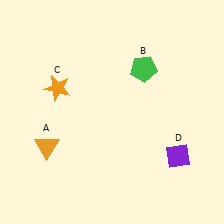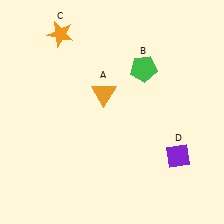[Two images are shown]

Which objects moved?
The objects that moved are: the orange triangle (A), the orange star (C).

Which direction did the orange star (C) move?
The orange star (C) moved up.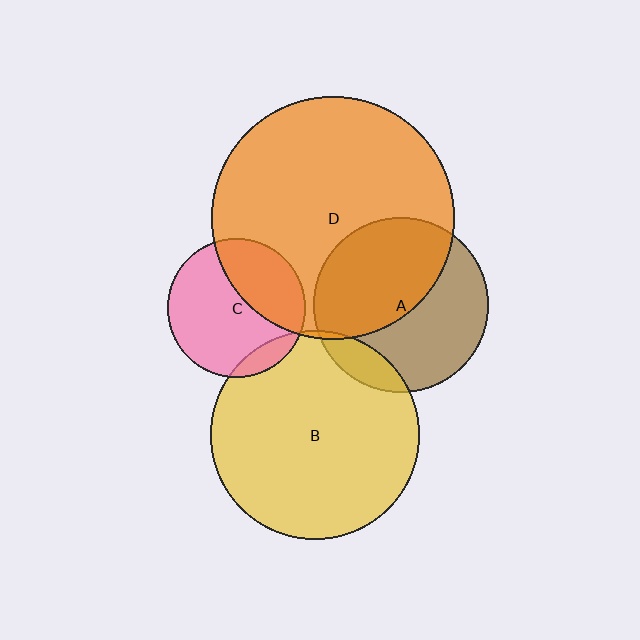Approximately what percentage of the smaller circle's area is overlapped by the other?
Approximately 10%.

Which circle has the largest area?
Circle D (orange).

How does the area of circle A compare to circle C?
Approximately 1.6 times.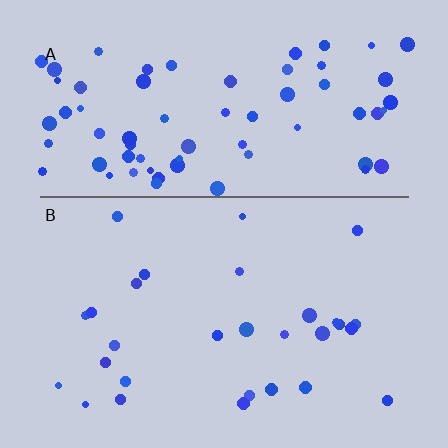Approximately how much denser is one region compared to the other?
Approximately 2.5× — region A over region B.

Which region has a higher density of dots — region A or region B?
A (the top).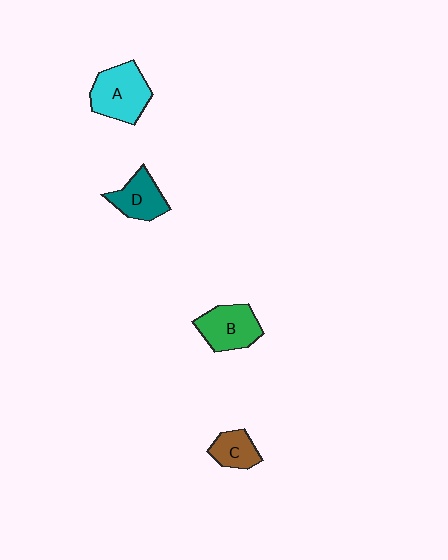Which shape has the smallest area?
Shape C (brown).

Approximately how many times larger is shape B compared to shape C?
Approximately 1.6 times.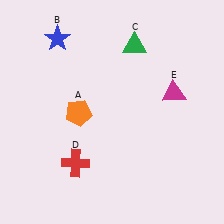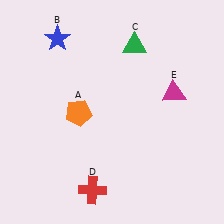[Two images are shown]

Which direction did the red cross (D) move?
The red cross (D) moved down.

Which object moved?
The red cross (D) moved down.